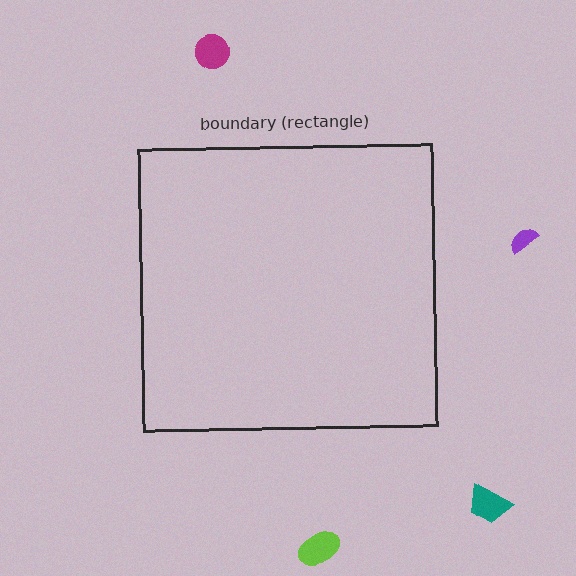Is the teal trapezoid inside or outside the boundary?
Outside.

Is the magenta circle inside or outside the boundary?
Outside.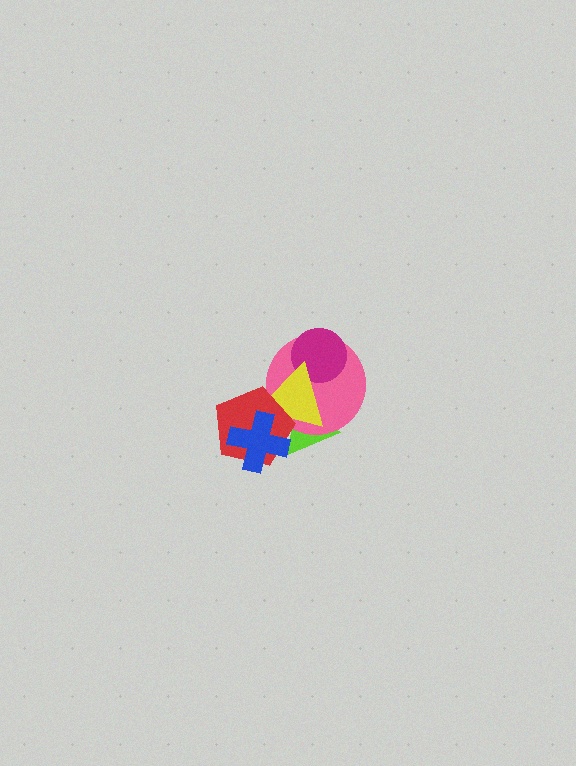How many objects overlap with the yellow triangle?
5 objects overlap with the yellow triangle.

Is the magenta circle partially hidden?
Yes, it is partially covered by another shape.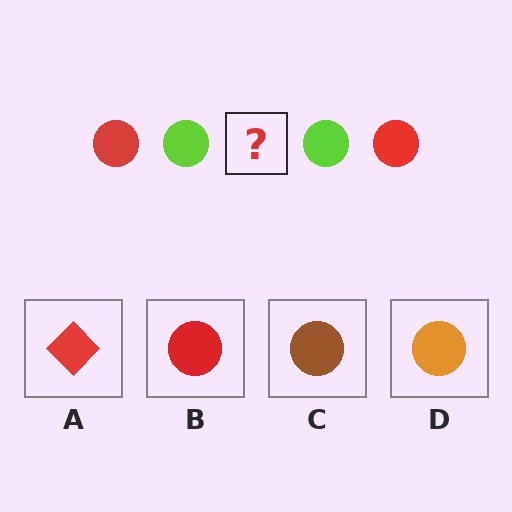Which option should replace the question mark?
Option B.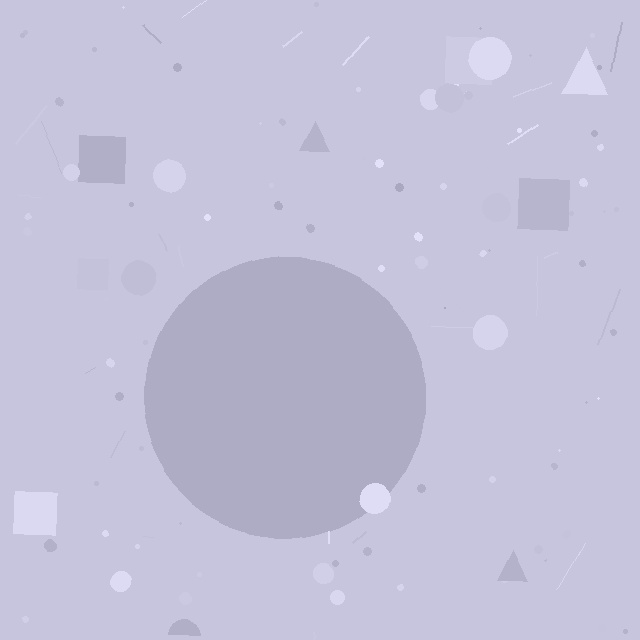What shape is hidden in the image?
A circle is hidden in the image.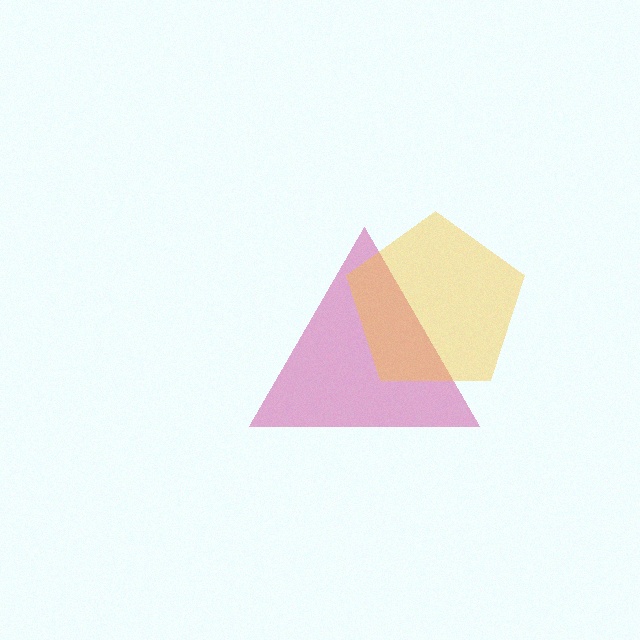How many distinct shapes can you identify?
There are 2 distinct shapes: a magenta triangle, a yellow pentagon.